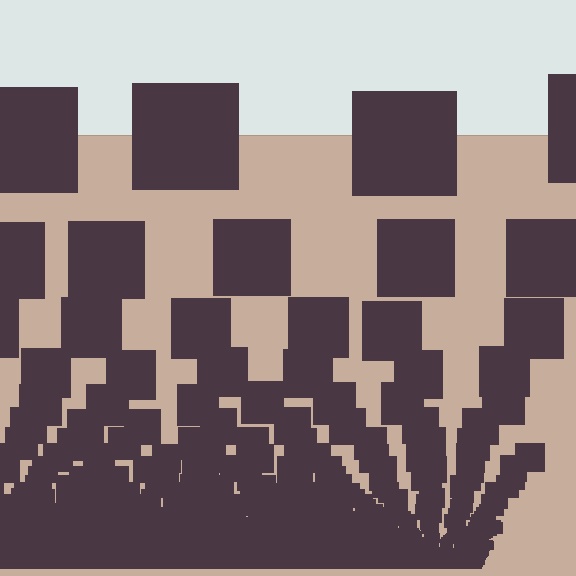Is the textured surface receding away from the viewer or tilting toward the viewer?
The surface appears to tilt toward the viewer. Texture elements get larger and sparser toward the top.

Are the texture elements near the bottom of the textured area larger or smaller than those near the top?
Smaller. The gradient is inverted — elements near the bottom are smaller and denser.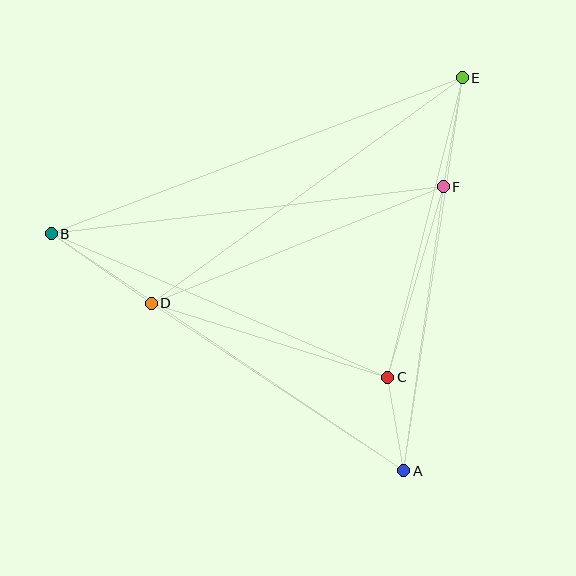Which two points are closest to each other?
Points A and C are closest to each other.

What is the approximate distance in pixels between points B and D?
The distance between B and D is approximately 122 pixels.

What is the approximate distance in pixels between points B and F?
The distance between B and F is approximately 395 pixels.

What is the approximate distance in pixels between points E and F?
The distance between E and F is approximately 111 pixels.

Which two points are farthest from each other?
Points B and E are farthest from each other.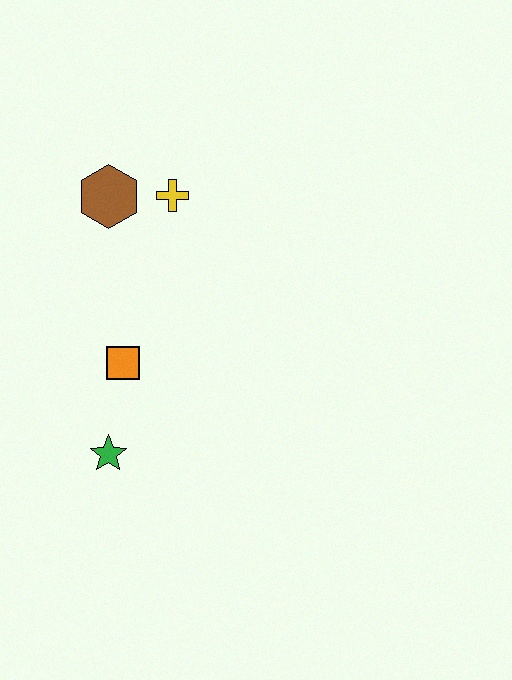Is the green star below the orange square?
Yes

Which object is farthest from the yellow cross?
The green star is farthest from the yellow cross.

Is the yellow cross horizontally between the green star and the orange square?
No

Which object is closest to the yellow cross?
The brown hexagon is closest to the yellow cross.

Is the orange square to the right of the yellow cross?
No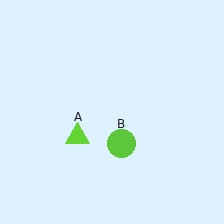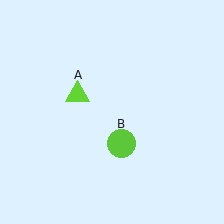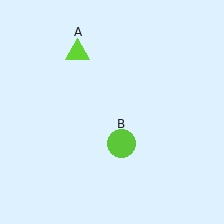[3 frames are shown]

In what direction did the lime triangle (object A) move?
The lime triangle (object A) moved up.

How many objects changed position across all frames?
1 object changed position: lime triangle (object A).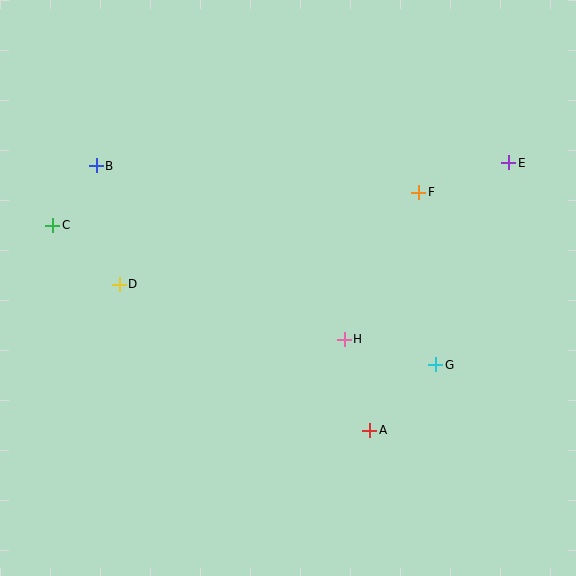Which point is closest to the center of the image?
Point H at (344, 339) is closest to the center.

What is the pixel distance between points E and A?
The distance between E and A is 301 pixels.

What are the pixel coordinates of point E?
Point E is at (509, 163).